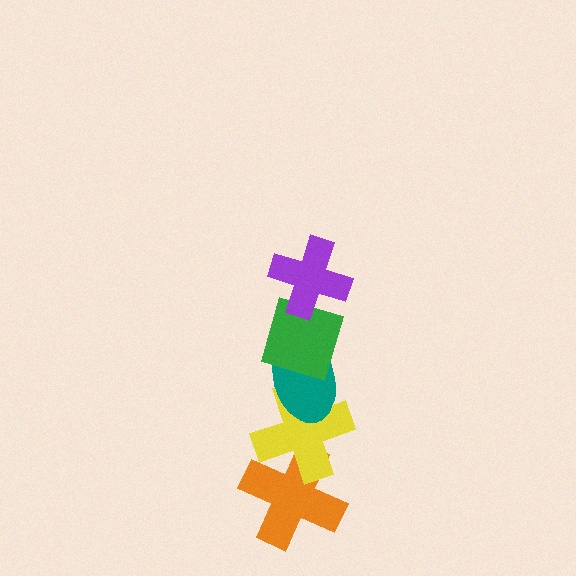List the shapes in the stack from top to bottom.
From top to bottom: the purple cross, the green diamond, the teal ellipse, the yellow cross, the orange cross.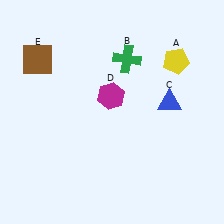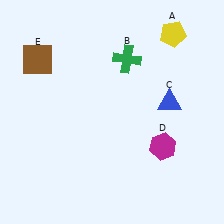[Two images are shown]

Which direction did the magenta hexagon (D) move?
The magenta hexagon (D) moved right.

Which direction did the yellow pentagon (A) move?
The yellow pentagon (A) moved up.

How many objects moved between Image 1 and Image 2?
2 objects moved between the two images.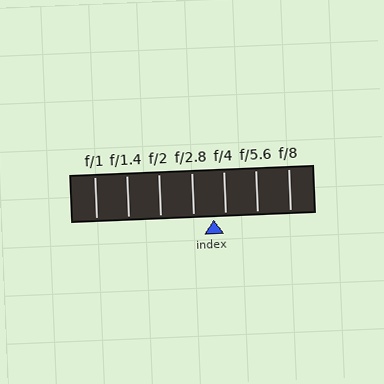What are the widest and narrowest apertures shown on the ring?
The widest aperture shown is f/1 and the narrowest is f/8.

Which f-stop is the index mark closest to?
The index mark is closest to f/4.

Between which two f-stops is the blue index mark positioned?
The index mark is between f/2.8 and f/4.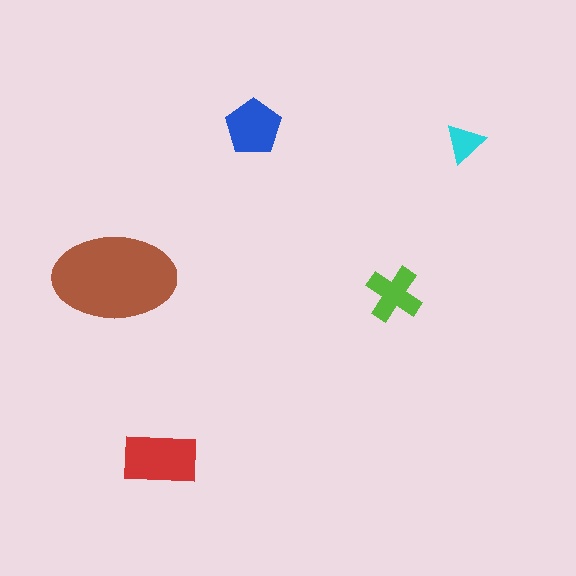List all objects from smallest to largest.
The cyan triangle, the lime cross, the blue pentagon, the red rectangle, the brown ellipse.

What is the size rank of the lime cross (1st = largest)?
4th.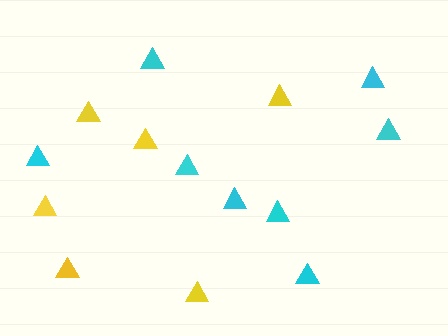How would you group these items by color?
There are 2 groups: one group of cyan triangles (8) and one group of yellow triangles (6).